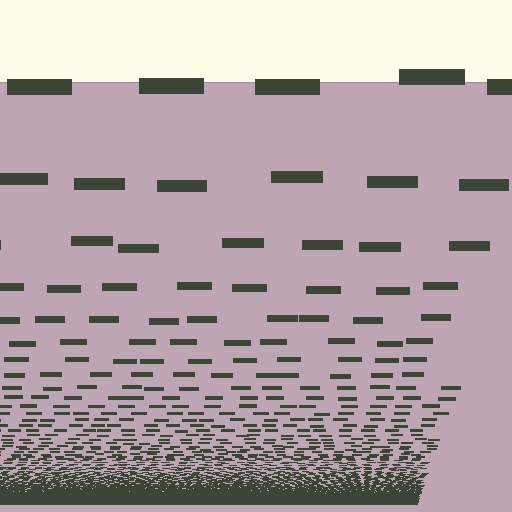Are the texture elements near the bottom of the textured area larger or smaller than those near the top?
Smaller. The gradient is inverted — elements near the bottom are smaller and denser.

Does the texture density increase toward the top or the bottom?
Density increases toward the bottom.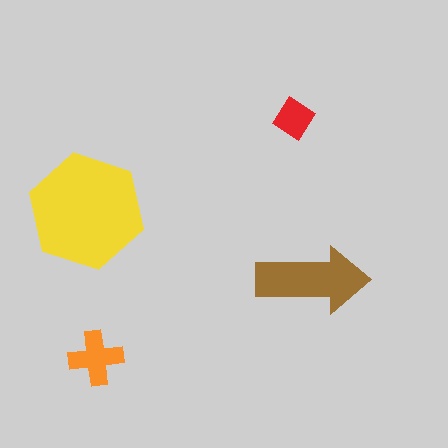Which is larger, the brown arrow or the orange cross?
The brown arrow.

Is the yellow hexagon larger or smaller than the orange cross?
Larger.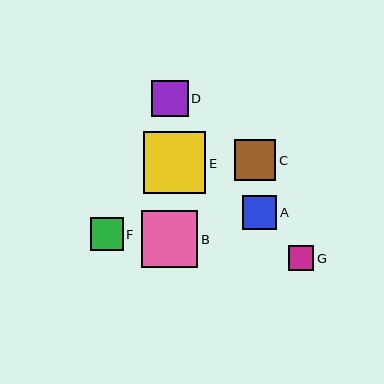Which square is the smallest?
Square G is the smallest with a size of approximately 25 pixels.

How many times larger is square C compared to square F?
Square C is approximately 1.3 times the size of square F.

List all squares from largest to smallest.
From largest to smallest: E, B, C, D, A, F, G.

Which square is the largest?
Square E is the largest with a size of approximately 62 pixels.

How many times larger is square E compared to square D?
Square E is approximately 1.7 times the size of square D.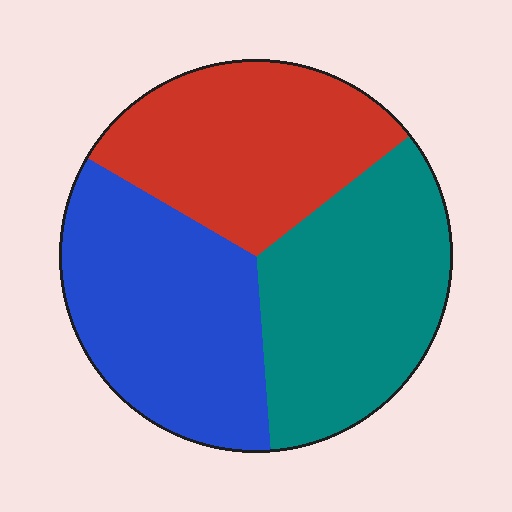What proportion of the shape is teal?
Teal takes up about one third (1/3) of the shape.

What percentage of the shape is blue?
Blue takes up between a third and a half of the shape.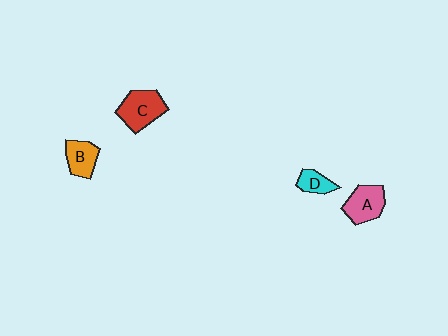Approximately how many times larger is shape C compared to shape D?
Approximately 2.0 times.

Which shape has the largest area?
Shape C (red).